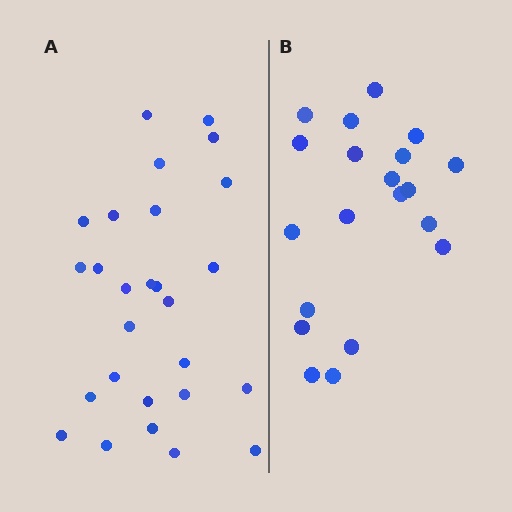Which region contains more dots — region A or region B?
Region A (the left region) has more dots.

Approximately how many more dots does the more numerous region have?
Region A has roughly 8 or so more dots than region B.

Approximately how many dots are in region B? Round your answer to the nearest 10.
About 20 dots.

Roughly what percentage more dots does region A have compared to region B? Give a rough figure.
About 35% more.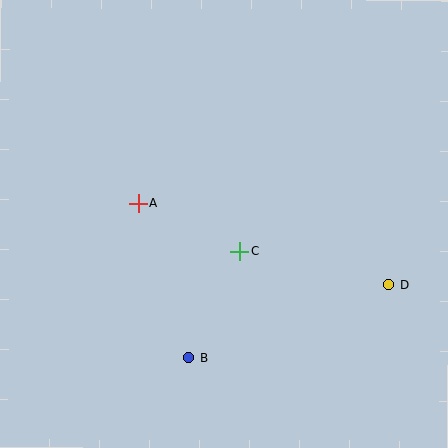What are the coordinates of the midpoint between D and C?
The midpoint between D and C is at (314, 268).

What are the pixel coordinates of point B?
Point B is at (188, 357).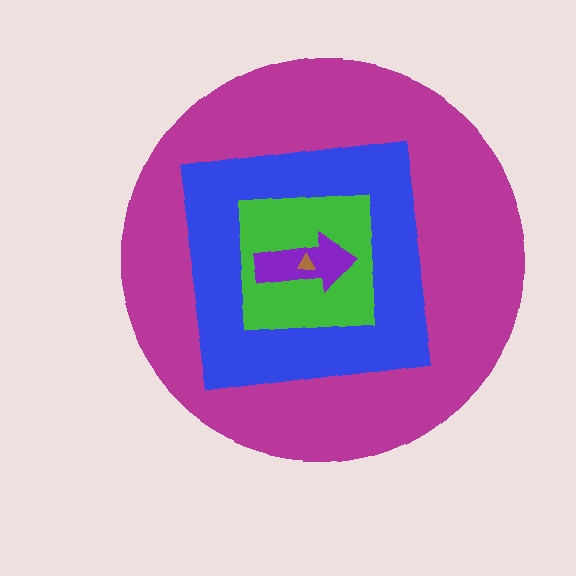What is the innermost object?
The brown triangle.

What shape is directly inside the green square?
The purple arrow.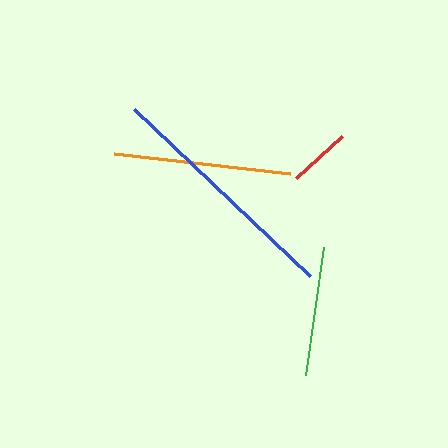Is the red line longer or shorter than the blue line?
The blue line is longer than the red line.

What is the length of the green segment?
The green segment is approximately 129 pixels long.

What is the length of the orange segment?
The orange segment is approximately 177 pixels long.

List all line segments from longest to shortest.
From longest to shortest: blue, orange, green, red.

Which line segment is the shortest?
The red line is the shortest at approximately 63 pixels.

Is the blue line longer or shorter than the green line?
The blue line is longer than the green line.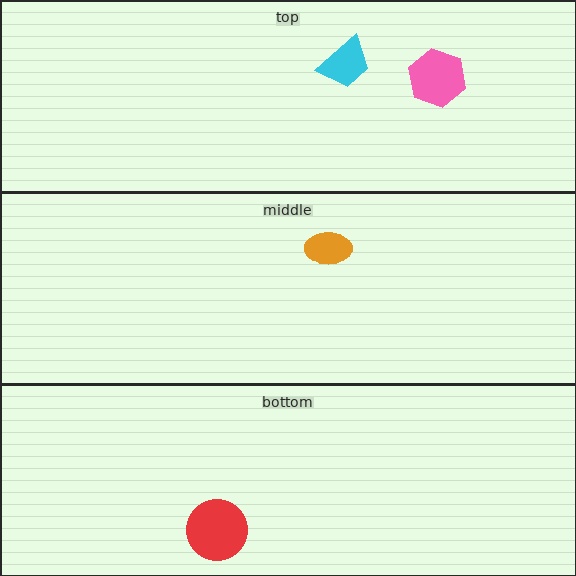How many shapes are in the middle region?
1.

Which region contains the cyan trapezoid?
The top region.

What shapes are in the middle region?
The orange ellipse.